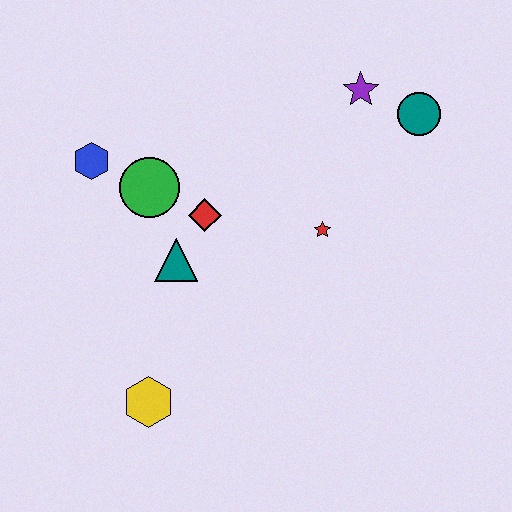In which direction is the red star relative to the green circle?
The red star is to the right of the green circle.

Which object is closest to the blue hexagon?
The green circle is closest to the blue hexagon.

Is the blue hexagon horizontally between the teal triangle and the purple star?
No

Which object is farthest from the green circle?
The teal circle is farthest from the green circle.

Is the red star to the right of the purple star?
No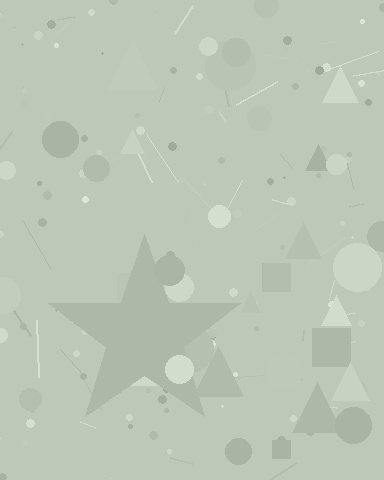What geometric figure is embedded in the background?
A star is embedded in the background.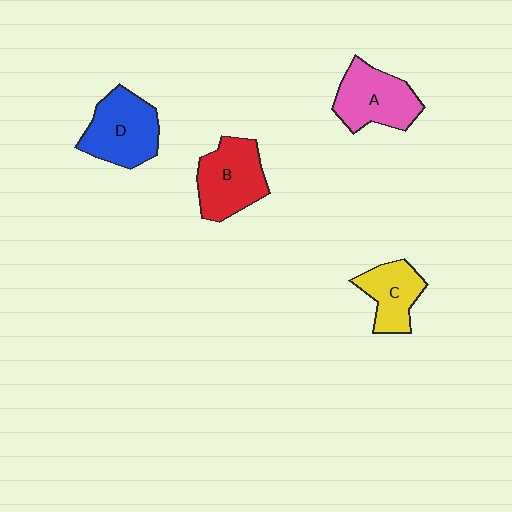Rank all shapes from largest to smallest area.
From largest to smallest: D (blue), B (red), A (pink), C (yellow).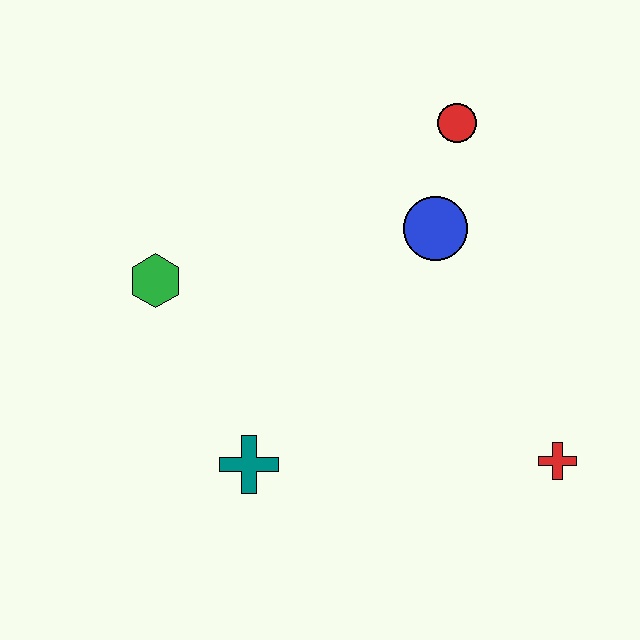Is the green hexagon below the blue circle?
Yes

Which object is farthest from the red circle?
The teal cross is farthest from the red circle.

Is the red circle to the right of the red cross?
No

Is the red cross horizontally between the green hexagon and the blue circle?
No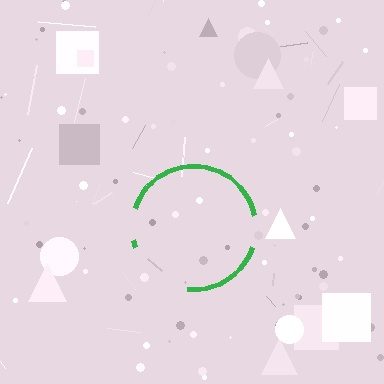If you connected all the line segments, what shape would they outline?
They would outline a circle.